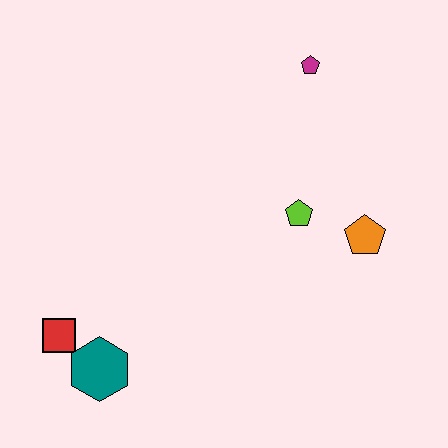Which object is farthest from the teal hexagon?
The magenta pentagon is farthest from the teal hexagon.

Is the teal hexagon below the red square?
Yes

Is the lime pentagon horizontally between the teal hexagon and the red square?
No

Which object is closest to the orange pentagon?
The lime pentagon is closest to the orange pentagon.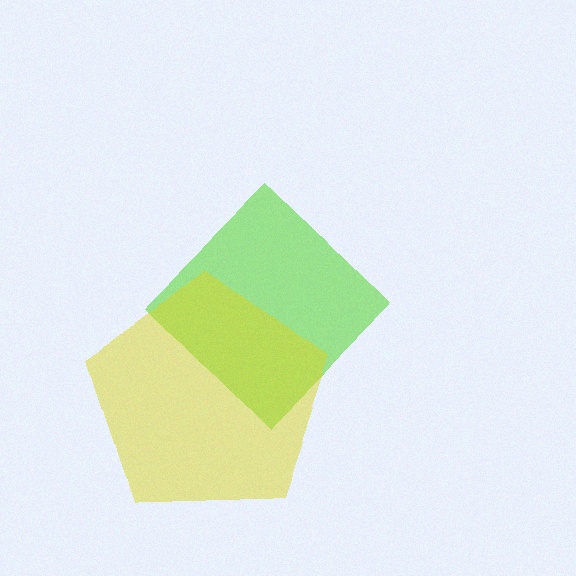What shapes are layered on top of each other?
The layered shapes are: a lime diamond, a yellow pentagon.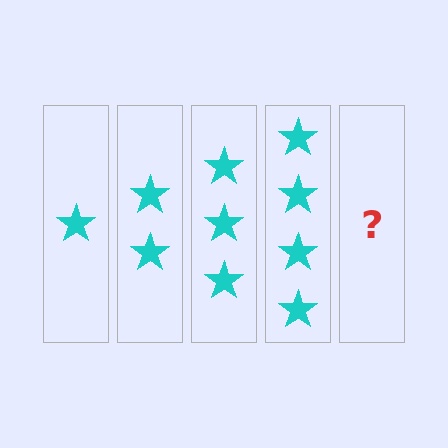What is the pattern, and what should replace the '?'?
The pattern is that each step adds one more star. The '?' should be 5 stars.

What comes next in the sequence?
The next element should be 5 stars.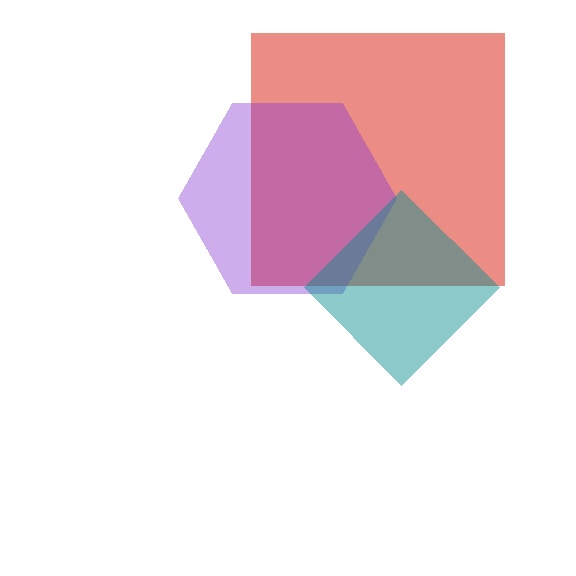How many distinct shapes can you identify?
There are 3 distinct shapes: a red square, a purple hexagon, a teal diamond.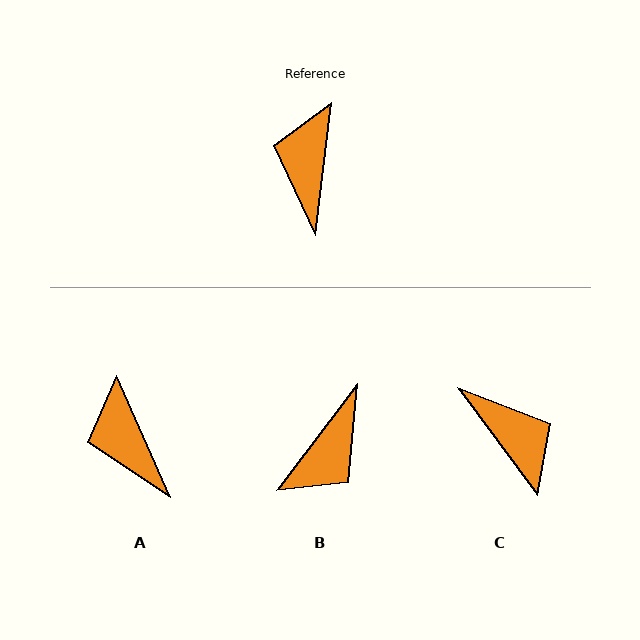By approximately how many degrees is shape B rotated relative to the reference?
Approximately 150 degrees counter-clockwise.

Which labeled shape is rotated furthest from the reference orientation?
B, about 150 degrees away.